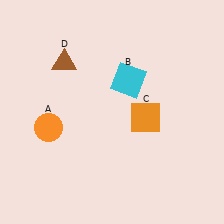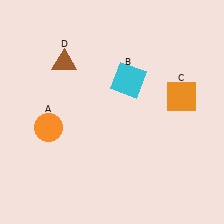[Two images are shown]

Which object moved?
The orange square (C) moved right.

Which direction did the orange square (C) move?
The orange square (C) moved right.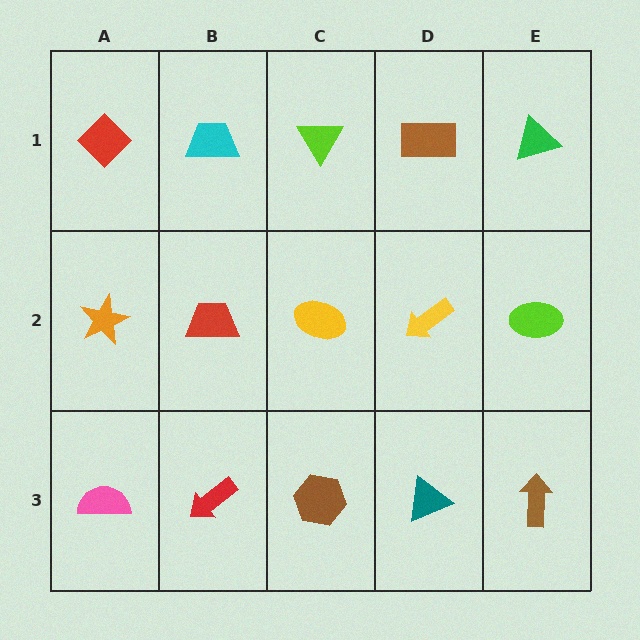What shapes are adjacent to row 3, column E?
A lime ellipse (row 2, column E), a teal triangle (row 3, column D).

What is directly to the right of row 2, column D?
A lime ellipse.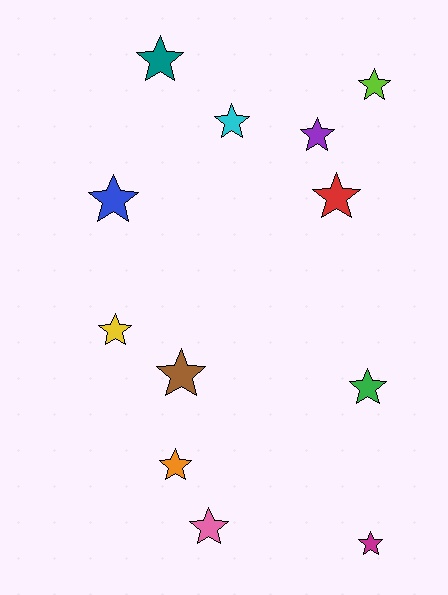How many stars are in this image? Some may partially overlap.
There are 12 stars.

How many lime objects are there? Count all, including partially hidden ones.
There is 1 lime object.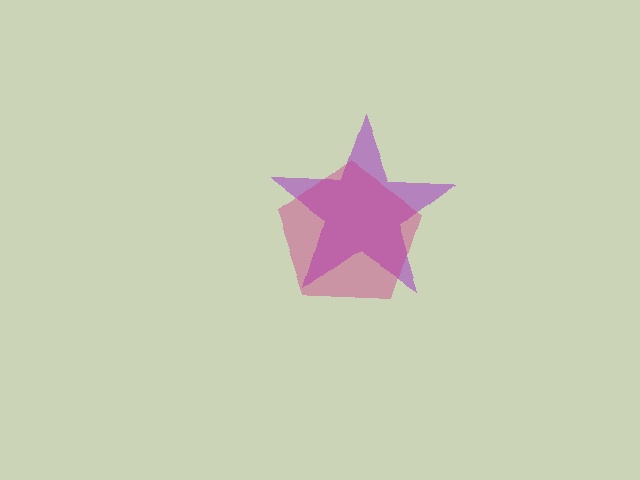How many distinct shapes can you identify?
There are 2 distinct shapes: a purple star, a magenta pentagon.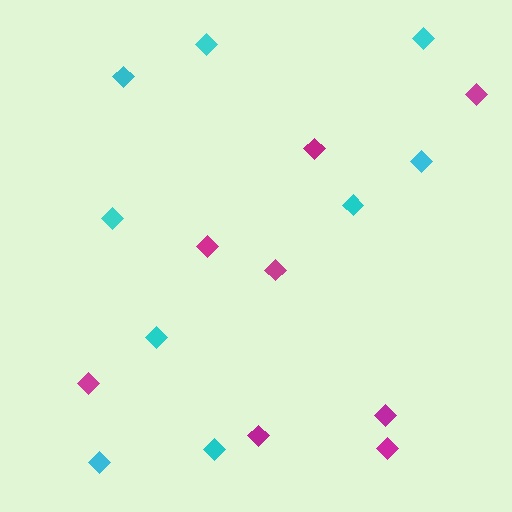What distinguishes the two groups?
There are 2 groups: one group of magenta diamonds (8) and one group of cyan diamonds (9).